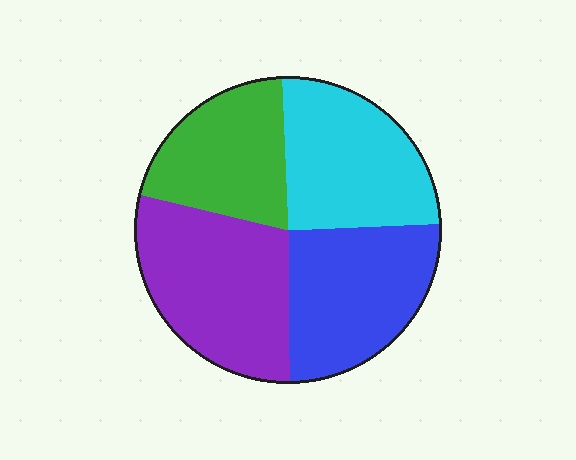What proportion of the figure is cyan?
Cyan covers roughly 25% of the figure.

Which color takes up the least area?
Green, at roughly 20%.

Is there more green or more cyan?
Cyan.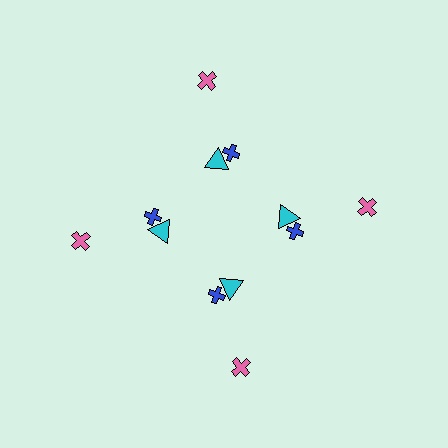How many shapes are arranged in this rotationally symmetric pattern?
There are 12 shapes, arranged in 4 groups of 3.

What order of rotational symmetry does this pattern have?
This pattern has 4-fold rotational symmetry.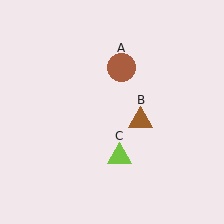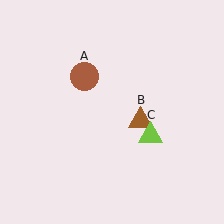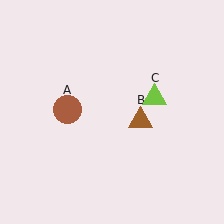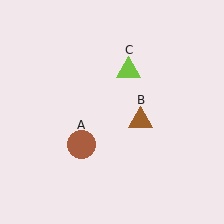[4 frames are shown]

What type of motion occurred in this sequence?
The brown circle (object A), lime triangle (object C) rotated counterclockwise around the center of the scene.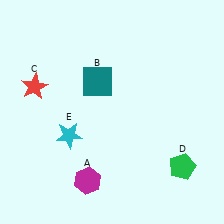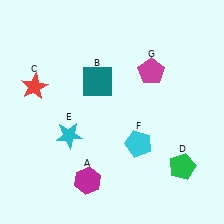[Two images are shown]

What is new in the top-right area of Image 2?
A magenta pentagon (G) was added in the top-right area of Image 2.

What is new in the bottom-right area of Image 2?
A cyan pentagon (F) was added in the bottom-right area of Image 2.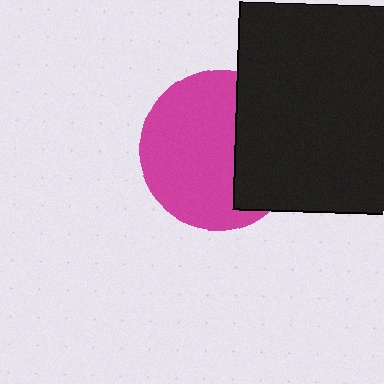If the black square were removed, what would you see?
You would see the complete magenta circle.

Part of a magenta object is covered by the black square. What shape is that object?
It is a circle.